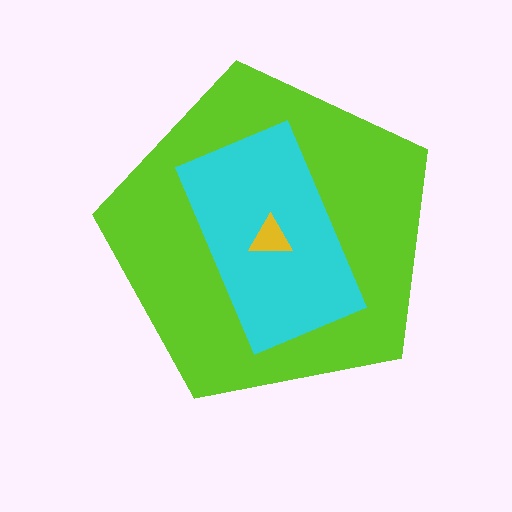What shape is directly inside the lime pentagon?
The cyan rectangle.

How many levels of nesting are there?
3.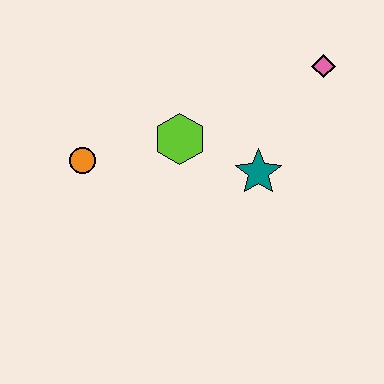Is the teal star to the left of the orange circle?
No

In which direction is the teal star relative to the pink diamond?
The teal star is below the pink diamond.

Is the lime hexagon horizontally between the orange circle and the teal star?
Yes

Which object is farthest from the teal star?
The orange circle is farthest from the teal star.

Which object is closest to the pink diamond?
The teal star is closest to the pink diamond.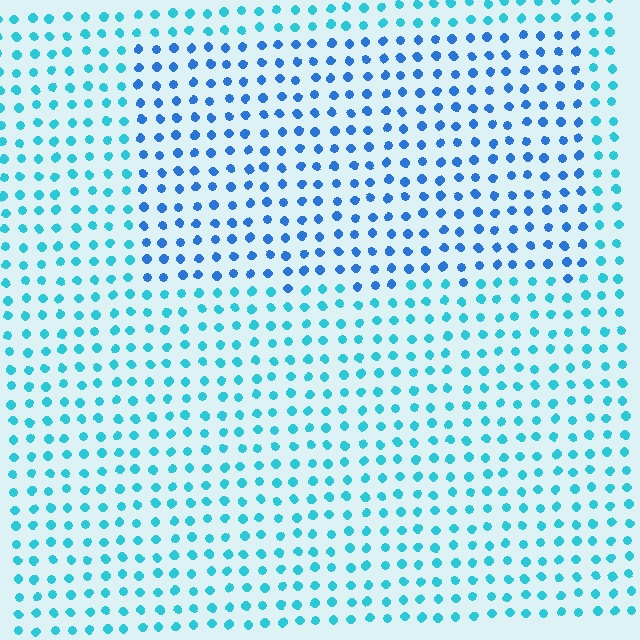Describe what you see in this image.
The image is filled with small cyan elements in a uniform arrangement. A rectangle-shaped region is visible where the elements are tinted to a slightly different hue, forming a subtle color boundary.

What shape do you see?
I see a rectangle.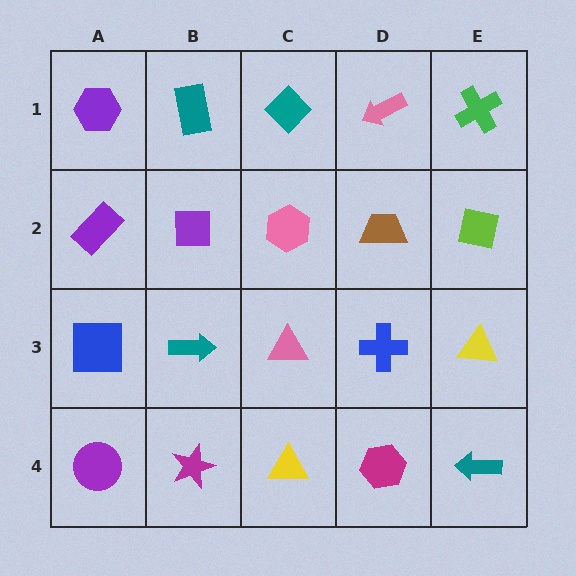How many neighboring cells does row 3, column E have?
3.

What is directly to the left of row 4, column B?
A purple circle.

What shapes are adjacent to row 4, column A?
A blue square (row 3, column A), a magenta star (row 4, column B).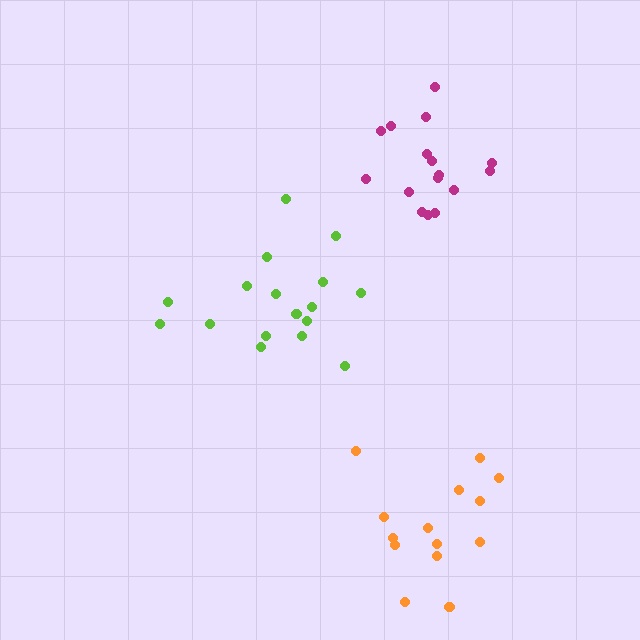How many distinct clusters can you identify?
There are 3 distinct clusters.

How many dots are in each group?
Group 1: 16 dots, Group 2: 14 dots, Group 3: 18 dots (48 total).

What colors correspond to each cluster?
The clusters are colored: magenta, orange, lime.